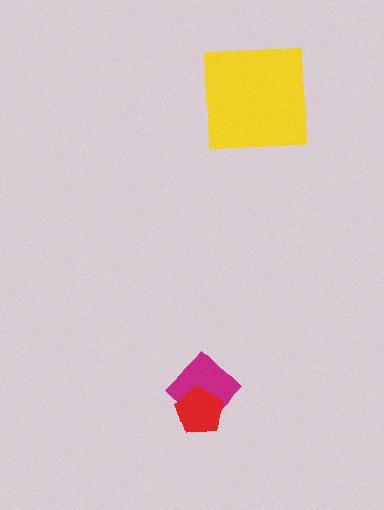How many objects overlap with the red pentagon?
1 object overlaps with the red pentagon.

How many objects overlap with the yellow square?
0 objects overlap with the yellow square.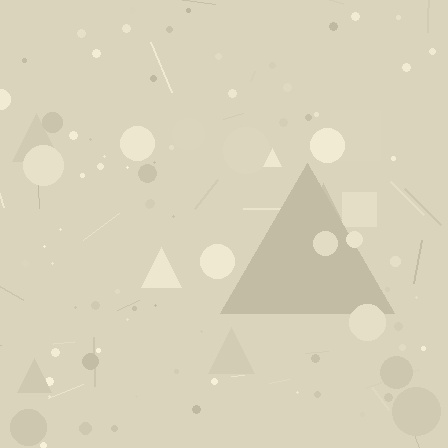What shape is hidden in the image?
A triangle is hidden in the image.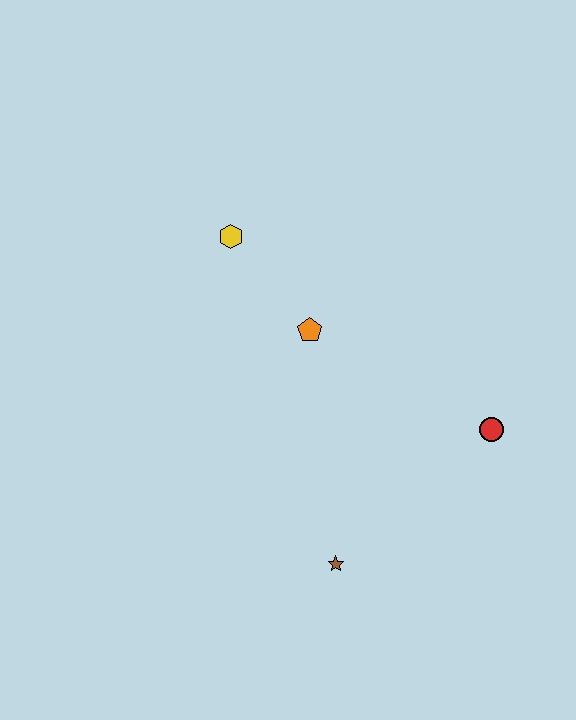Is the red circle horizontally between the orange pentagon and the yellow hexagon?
No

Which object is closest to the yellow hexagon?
The orange pentagon is closest to the yellow hexagon.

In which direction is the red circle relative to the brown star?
The red circle is to the right of the brown star.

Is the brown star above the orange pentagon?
No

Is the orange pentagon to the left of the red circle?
Yes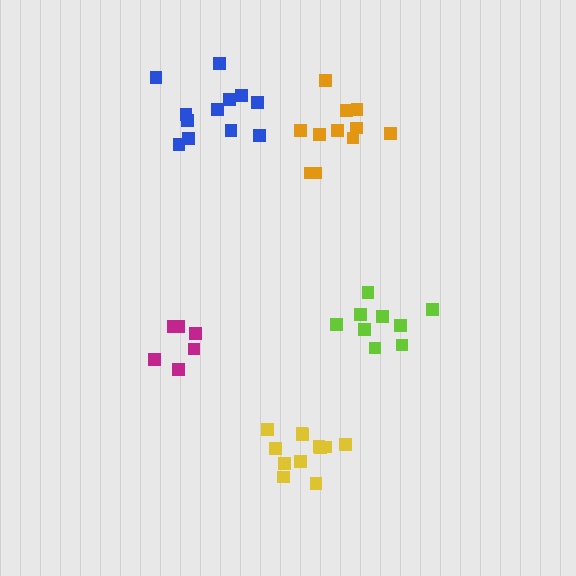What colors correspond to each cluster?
The clusters are colored: orange, yellow, magenta, blue, lime.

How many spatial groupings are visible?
There are 5 spatial groupings.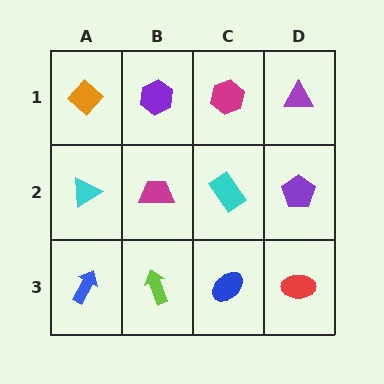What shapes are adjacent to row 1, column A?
A cyan triangle (row 2, column A), a purple hexagon (row 1, column B).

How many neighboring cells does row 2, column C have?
4.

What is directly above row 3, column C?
A cyan rectangle.